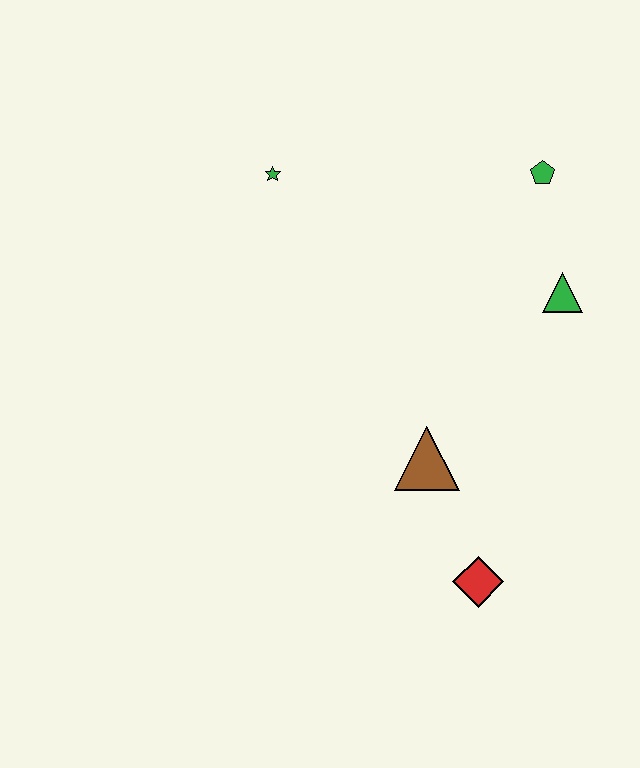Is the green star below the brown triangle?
No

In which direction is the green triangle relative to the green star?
The green triangle is to the right of the green star.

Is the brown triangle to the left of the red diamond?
Yes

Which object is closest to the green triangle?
The green pentagon is closest to the green triangle.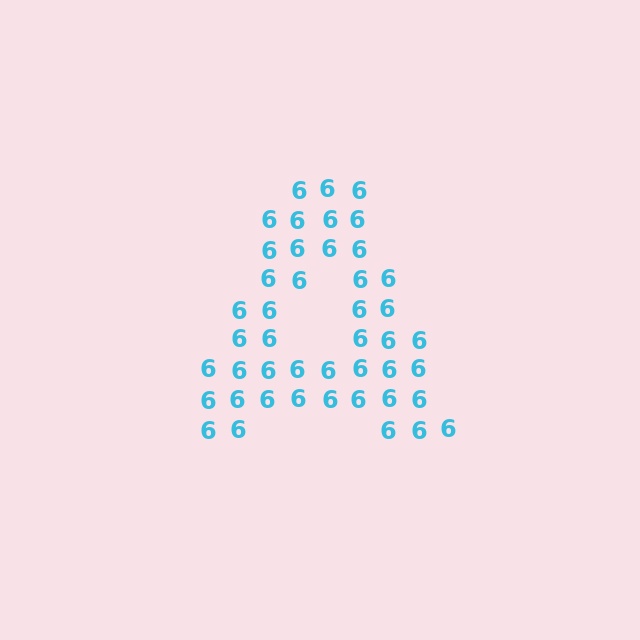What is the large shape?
The large shape is the letter A.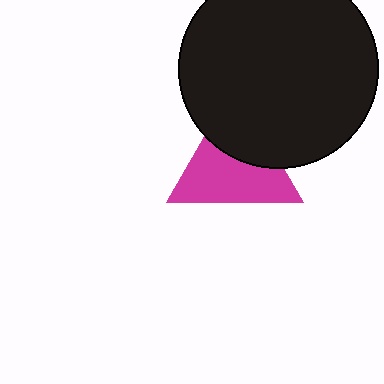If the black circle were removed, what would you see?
You would see the complete magenta triangle.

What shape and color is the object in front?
The object in front is a black circle.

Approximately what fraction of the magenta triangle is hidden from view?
Roughly 38% of the magenta triangle is hidden behind the black circle.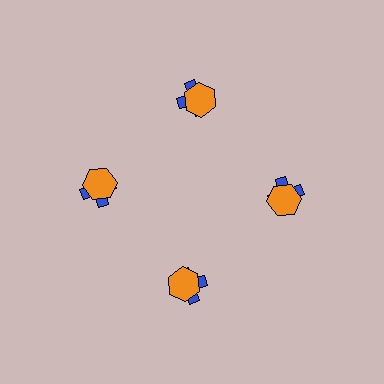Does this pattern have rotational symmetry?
Yes, this pattern has 4-fold rotational symmetry. It looks the same after rotating 90 degrees around the center.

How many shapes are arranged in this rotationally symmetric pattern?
There are 8 shapes, arranged in 4 groups of 2.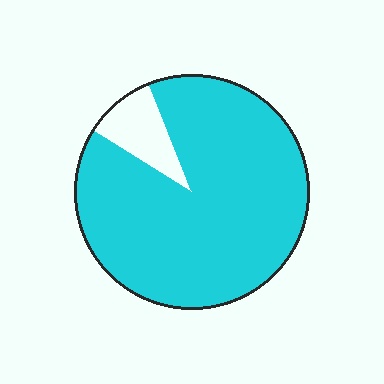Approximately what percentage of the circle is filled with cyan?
Approximately 90%.